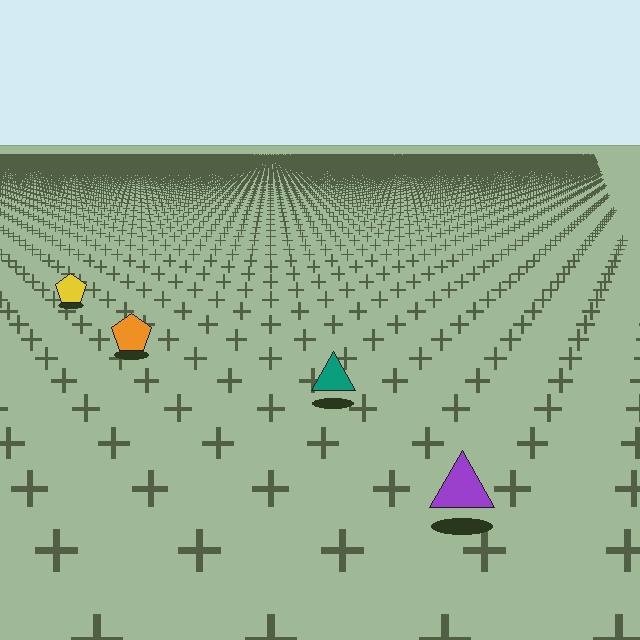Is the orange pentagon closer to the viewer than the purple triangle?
No. The purple triangle is closer — you can tell from the texture gradient: the ground texture is coarser near it.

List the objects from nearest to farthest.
From nearest to farthest: the purple triangle, the teal triangle, the orange pentagon, the yellow pentagon.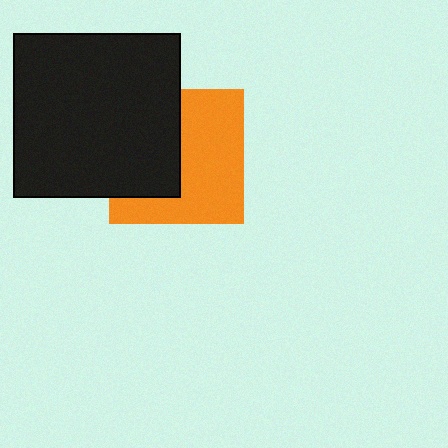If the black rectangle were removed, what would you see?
You would see the complete orange square.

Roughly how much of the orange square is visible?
About half of it is visible (roughly 57%).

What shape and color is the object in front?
The object in front is a black rectangle.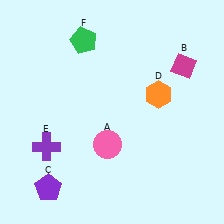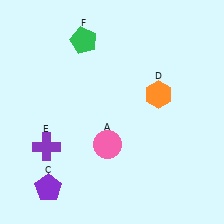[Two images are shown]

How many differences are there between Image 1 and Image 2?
There is 1 difference between the two images.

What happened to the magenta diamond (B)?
The magenta diamond (B) was removed in Image 2. It was in the top-right area of Image 1.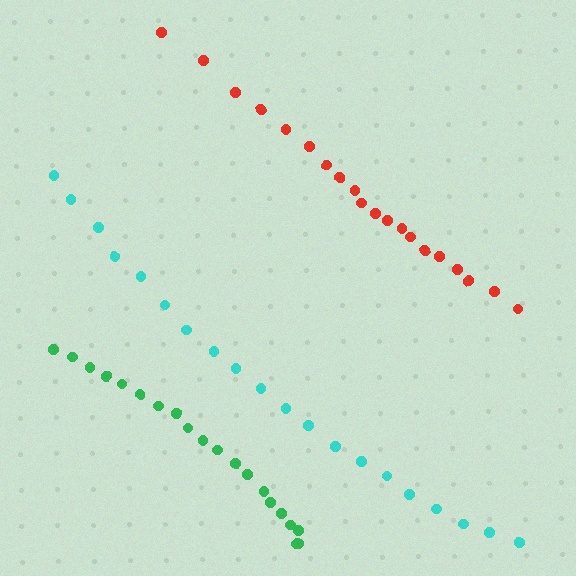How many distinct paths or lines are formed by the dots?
There are 3 distinct paths.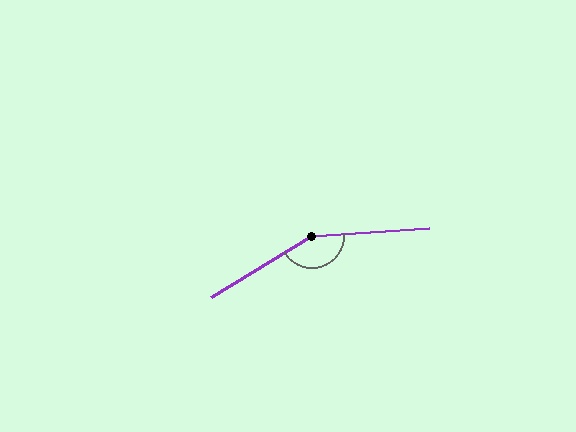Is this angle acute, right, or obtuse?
It is obtuse.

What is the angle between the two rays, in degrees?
Approximately 153 degrees.